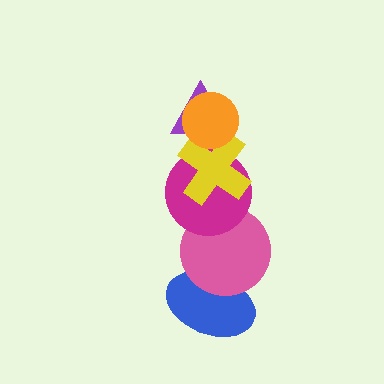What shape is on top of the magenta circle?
The yellow cross is on top of the magenta circle.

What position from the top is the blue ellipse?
The blue ellipse is 6th from the top.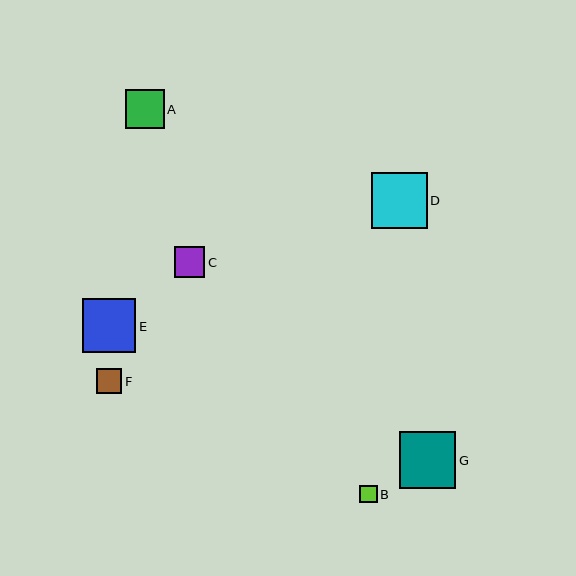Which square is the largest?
Square G is the largest with a size of approximately 56 pixels.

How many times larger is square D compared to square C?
Square D is approximately 1.8 times the size of square C.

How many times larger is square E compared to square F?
Square E is approximately 2.1 times the size of square F.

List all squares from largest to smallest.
From largest to smallest: G, D, E, A, C, F, B.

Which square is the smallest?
Square B is the smallest with a size of approximately 18 pixels.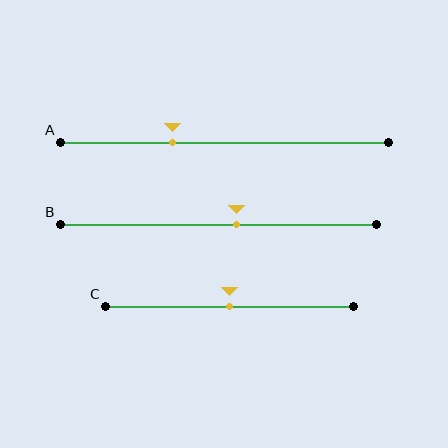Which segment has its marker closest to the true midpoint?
Segment C has its marker closest to the true midpoint.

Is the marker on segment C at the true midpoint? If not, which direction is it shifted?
Yes, the marker on segment C is at the true midpoint.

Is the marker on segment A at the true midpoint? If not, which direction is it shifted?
No, the marker on segment A is shifted to the left by about 16% of the segment length.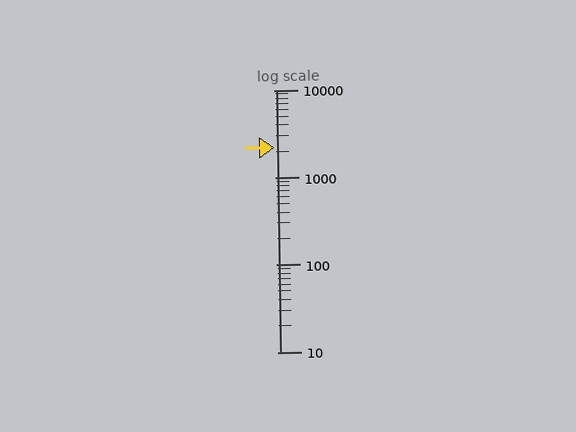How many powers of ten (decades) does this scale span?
The scale spans 3 decades, from 10 to 10000.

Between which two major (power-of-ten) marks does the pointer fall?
The pointer is between 1000 and 10000.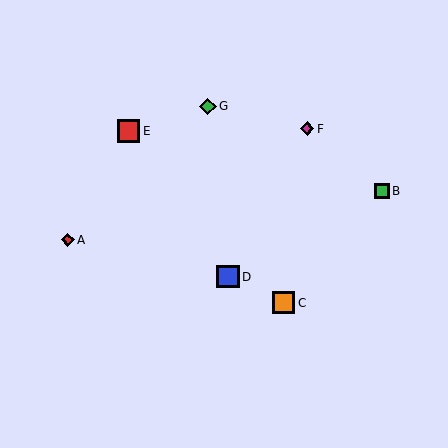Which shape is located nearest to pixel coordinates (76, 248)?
The red diamond (labeled A) at (68, 240) is nearest to that location.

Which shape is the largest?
The red square (labeled E) is the largest.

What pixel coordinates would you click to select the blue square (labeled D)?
Click at (228, 277) to select the blue square D.